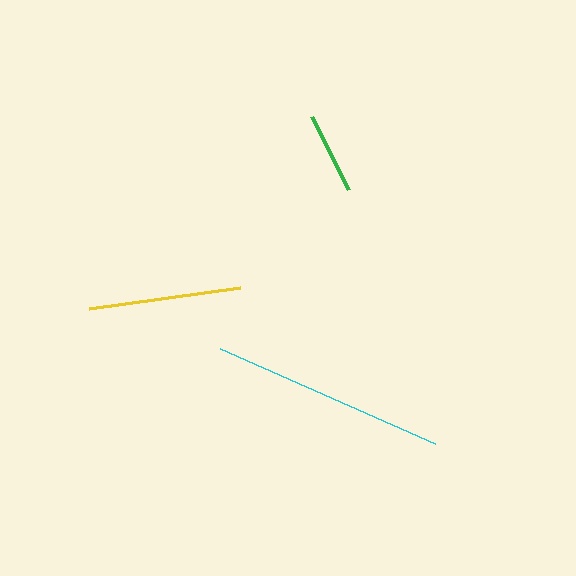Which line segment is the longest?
The cyan line is the longest at approximately 236 pixels.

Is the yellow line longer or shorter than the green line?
The yellow line is longer than the green line.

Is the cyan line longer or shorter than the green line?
The cyan line is longer than the green line.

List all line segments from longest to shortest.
From longest to shortest: cyan, yellow, green.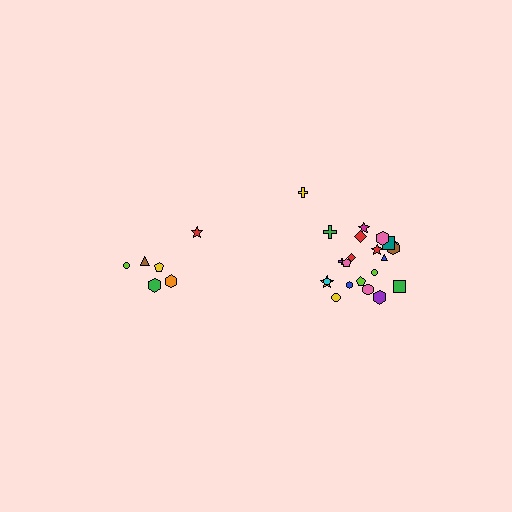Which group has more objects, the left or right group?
The right group.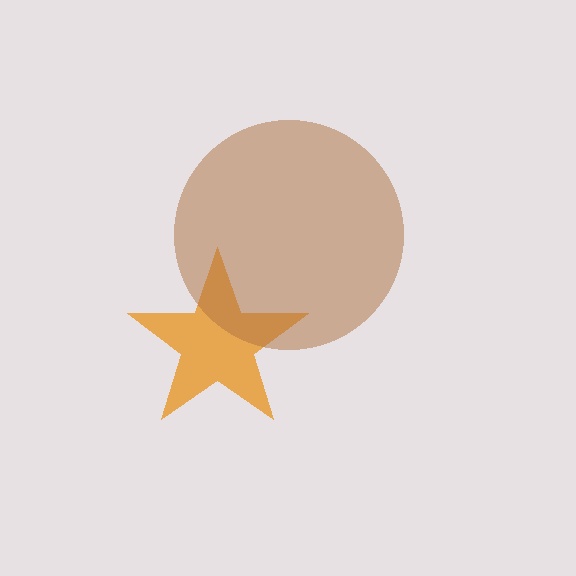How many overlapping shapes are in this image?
There are 2 overlapping shapes in the image.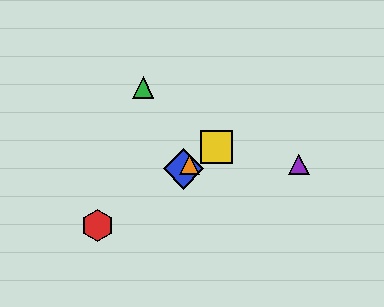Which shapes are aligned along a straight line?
The red hexagon, the blue diamond, the yellow square, the orange triangle are aligned along a straight line.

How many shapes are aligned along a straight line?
4 shapes (the red hexagon, the blue diamond, the yellow square, the orange triangle) are aligned along a straight line.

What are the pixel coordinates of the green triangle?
The green triangle is at (143, 87).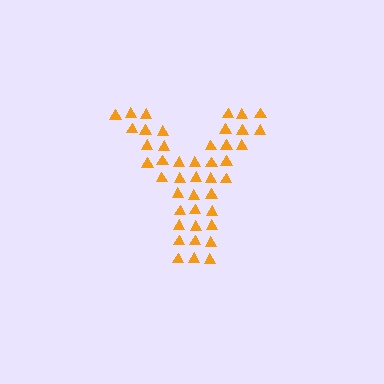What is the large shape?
The large shape is the letter Y.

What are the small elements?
The small elements are triangles.